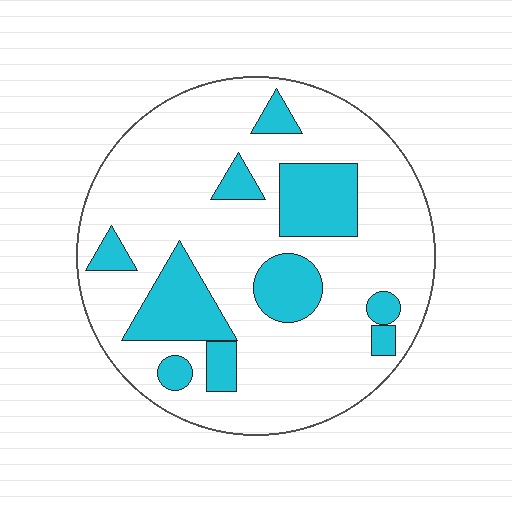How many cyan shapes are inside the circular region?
10.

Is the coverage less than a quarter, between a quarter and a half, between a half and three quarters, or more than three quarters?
Less than a quarter.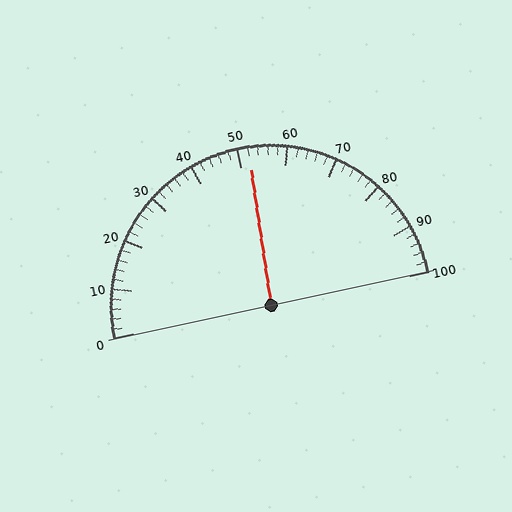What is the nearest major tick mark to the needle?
The nearest major tick mark is 50.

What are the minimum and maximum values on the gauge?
The gauge ranges from 0 to 100.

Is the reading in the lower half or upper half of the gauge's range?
The reading is in the upper half of the range (0 to 100).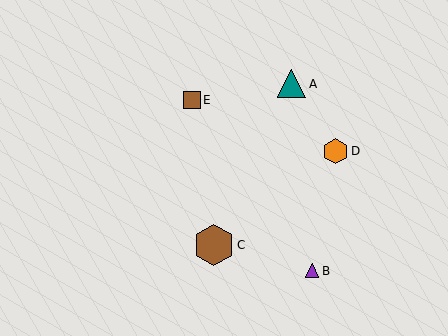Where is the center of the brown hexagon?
The center of the brown hexagon is at (214, 245).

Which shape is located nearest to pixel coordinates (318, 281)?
The purple triangle (labeled B) at (312, 271) is nearest to that location.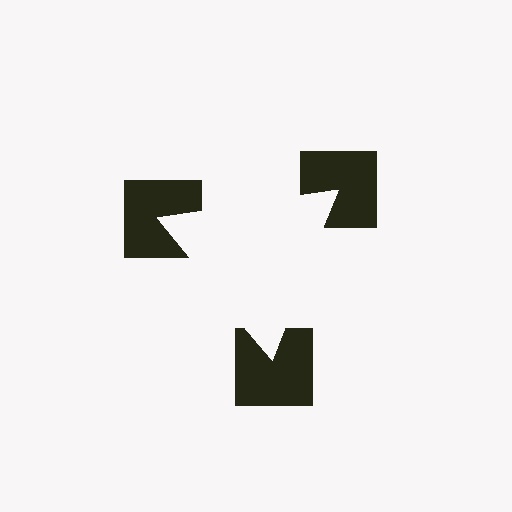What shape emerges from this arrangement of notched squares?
An illusory triangle — its edges are inferred from the aligned wedge cuts in the notched squares, not physically drawn.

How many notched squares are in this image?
There are 3 — one at each vertex of the illusory triangle.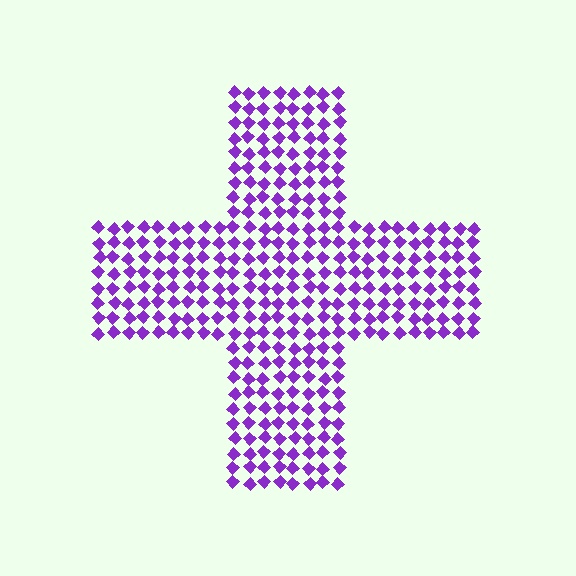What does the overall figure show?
The overall figure shows a cross.